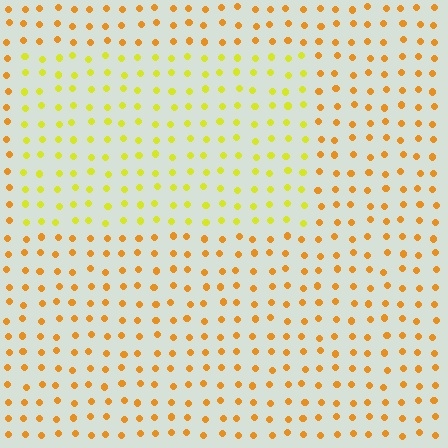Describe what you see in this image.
The image is filled with small orange elements in a uniform arrangement. A rectangle-shaped region is visible where the elements are tinted to a slightly different hue, forming a subtle color boundary.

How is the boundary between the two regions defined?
The boundary is defined purely by a slight shift in hue (about 32 degrees). Spacing, size, and orientation are identical on both sides.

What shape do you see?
I see a rectangle.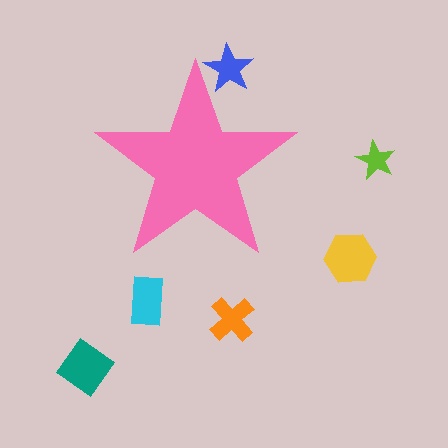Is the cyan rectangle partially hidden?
No, the cyan rectangle is fully visible.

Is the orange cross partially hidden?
No, the orange cross is fully visible.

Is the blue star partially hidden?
Yes, the blue star is partially hidden behind the pink star.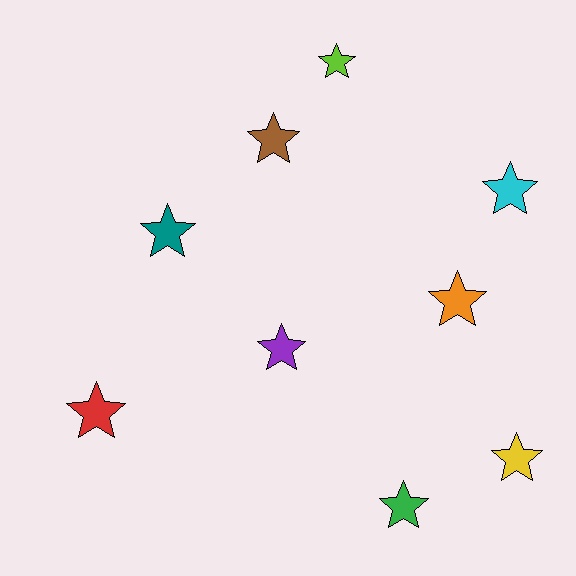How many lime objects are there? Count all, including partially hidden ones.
There is 1 lime object.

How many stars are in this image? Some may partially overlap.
There are 9 stars.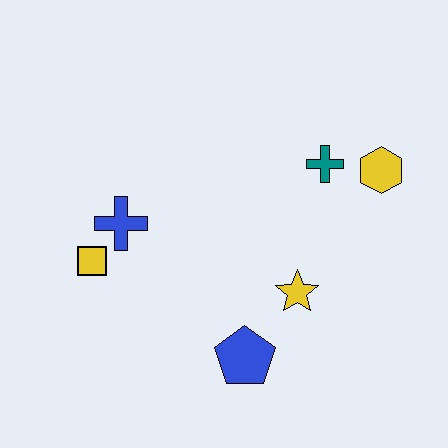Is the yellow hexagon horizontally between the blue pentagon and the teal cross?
No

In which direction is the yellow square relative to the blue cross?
The yellow square is below the blue cross.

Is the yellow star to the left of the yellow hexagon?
Yes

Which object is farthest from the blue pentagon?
The yellow hexagon is farthest from the blue pentagon.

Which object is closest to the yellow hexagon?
The teal cross is closest to the yellow hexagon.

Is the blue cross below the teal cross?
Yes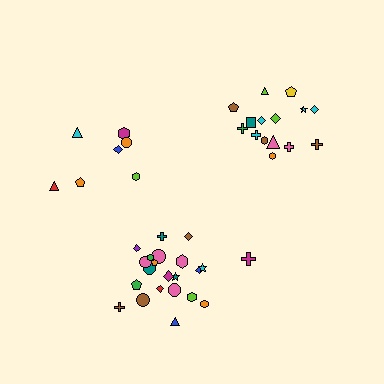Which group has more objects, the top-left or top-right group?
The top-right group.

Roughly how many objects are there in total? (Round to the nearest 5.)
Roughly 45 objects in total.